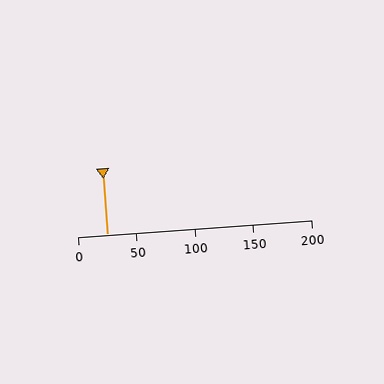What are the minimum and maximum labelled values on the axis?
The axis runs from 0 to 200.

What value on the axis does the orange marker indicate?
The marker indicates approximately 25.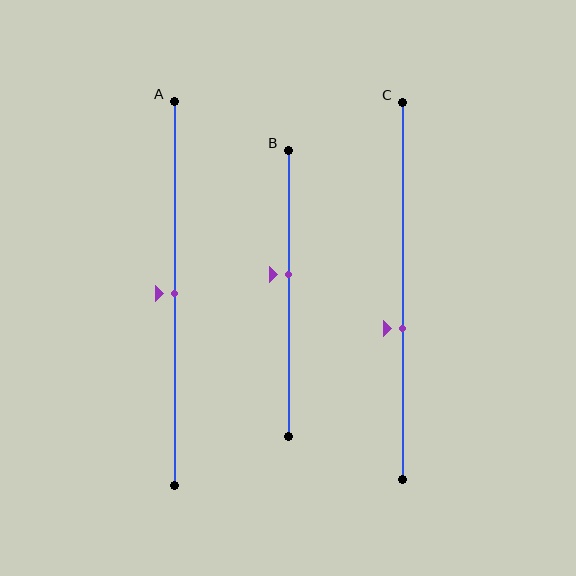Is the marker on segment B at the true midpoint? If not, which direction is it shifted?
No, the marker on segment B is shifted upward by about 7% of the segment length.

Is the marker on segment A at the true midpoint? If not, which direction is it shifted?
Yes, the marker on segment A is at the true midpoint.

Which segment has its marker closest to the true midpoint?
Segment A has its marker closest to the true midpoint.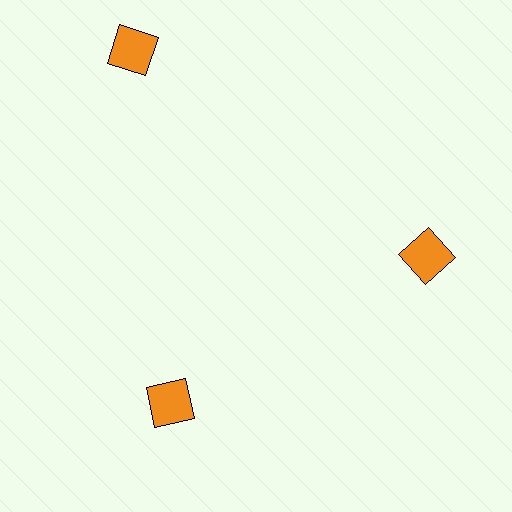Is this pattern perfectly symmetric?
No. The 3 orange squares are arranged in a ring, but one element near the 11 o'clock position is pushed outward from the center, breaking the 3-fold rotational symmetry.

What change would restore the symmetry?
The symmetry would be restored by moving it inward, back onto the ring so that all 3 squares sit at equal angles and equal distance from the center.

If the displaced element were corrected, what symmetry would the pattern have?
It would have 3-fold rotational symmetry — the pattern would map onto itself every 120 degrees.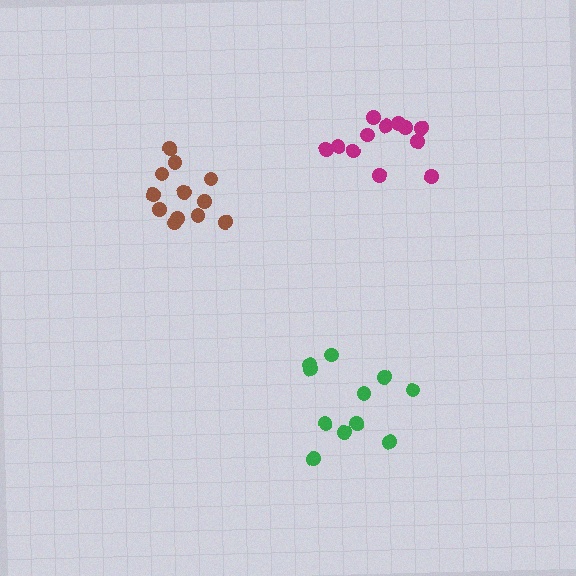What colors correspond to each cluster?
The clusters are colored: magenta, brown, green.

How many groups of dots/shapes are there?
There are 3 groups.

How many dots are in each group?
Group 1: 12 dots, Group 2: 12 dots, Group 3: 11 dots (35 total).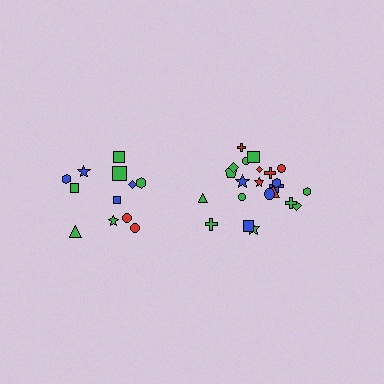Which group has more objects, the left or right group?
The right group.